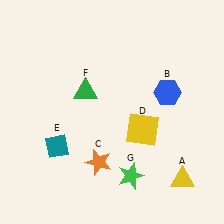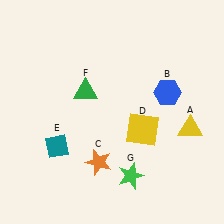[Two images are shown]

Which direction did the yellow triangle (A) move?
The yellow triangle (A) moved up.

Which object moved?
The yellow triangle (A) moved up.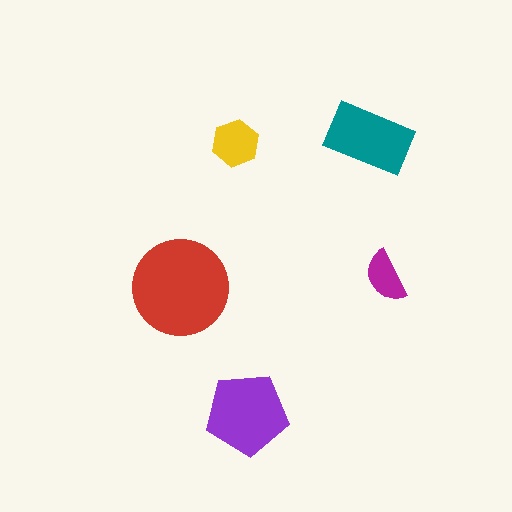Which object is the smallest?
The magenta semicircle.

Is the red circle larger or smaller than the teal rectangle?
Larger.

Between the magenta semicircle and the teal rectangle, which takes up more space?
The teal rectangle.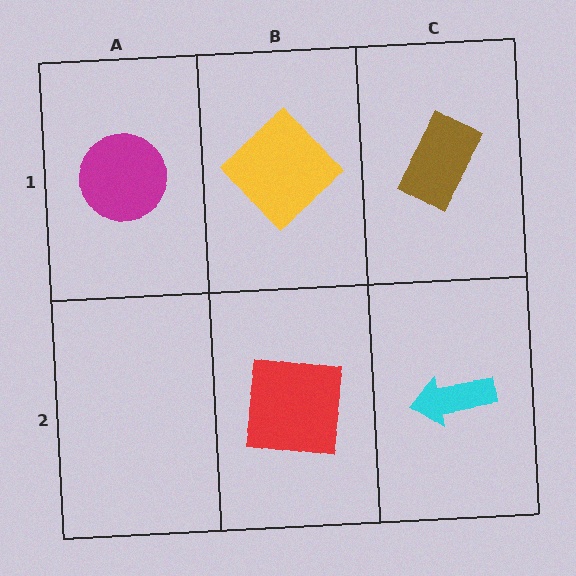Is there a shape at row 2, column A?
No, that cell is empty.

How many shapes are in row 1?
3 shapes.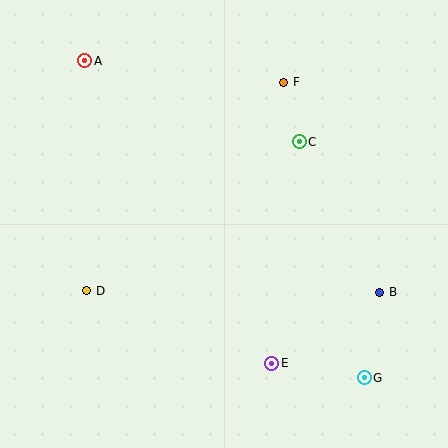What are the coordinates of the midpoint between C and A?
The midpoint between C and A is at (192, 101).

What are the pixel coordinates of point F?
Point F is at (284, 82).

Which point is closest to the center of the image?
Point C at (299, 142) is closest to the center.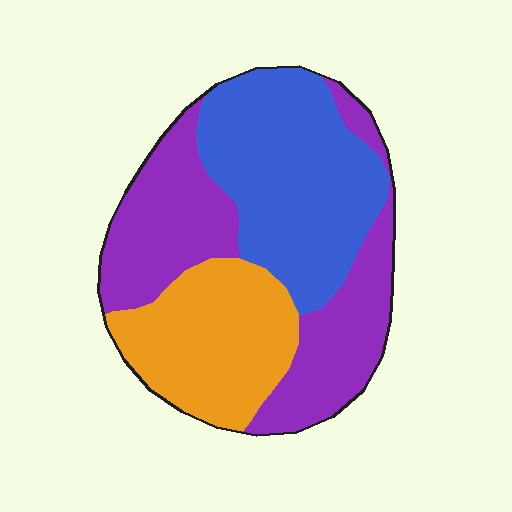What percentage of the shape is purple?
Purple takes up between a quarter and a half of the shape.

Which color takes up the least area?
Orange, at roughly 25%.